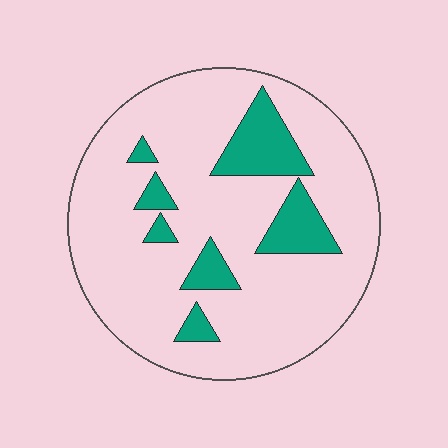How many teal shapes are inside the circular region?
7.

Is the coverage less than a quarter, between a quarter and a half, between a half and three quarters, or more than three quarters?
Less than a quarter.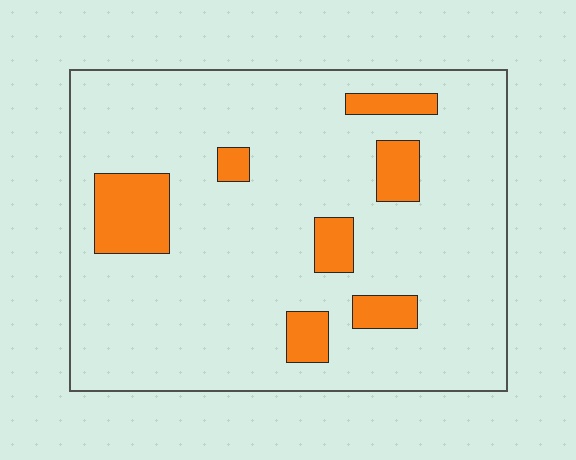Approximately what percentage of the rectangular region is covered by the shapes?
Approximately 15%.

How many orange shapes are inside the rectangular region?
7.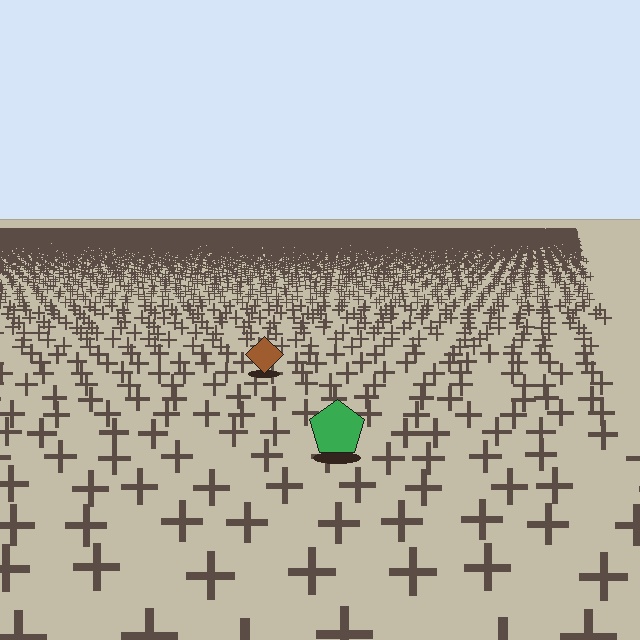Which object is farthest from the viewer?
The brown diamond is farthest from the viewer. It appears smaller and the ground texture around it is denser.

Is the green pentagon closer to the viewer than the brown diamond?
Yes. The green pentagon is closer — you can tell from the texture gradient: the ground texture is coarser near it.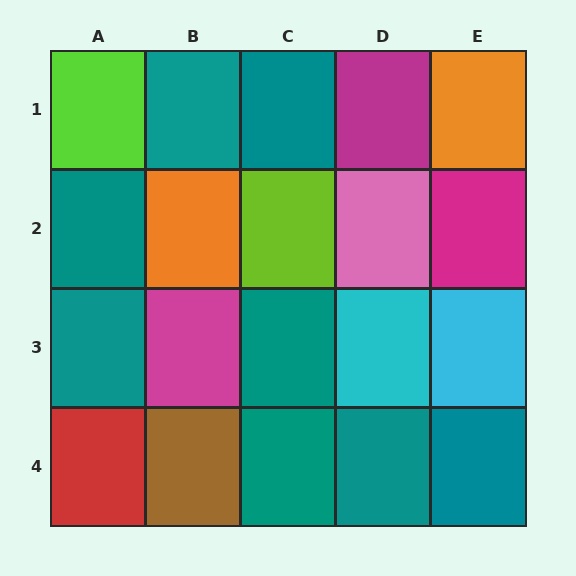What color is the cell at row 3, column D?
Cyan.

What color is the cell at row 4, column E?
Teal.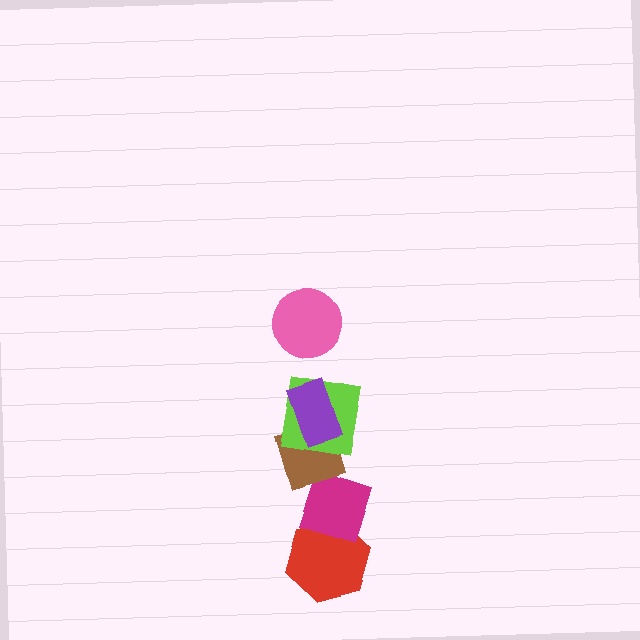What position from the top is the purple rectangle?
The purple rectangle is 2nd from the top.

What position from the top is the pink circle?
The pink circle is 1st from the top.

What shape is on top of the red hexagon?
The magenta diamond is on top of the red hexagon.